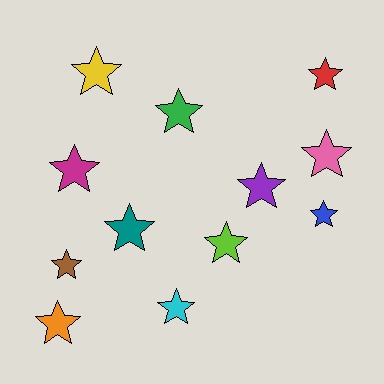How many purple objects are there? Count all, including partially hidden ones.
There is 1 purple object.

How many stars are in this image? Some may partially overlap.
There are 12 stars.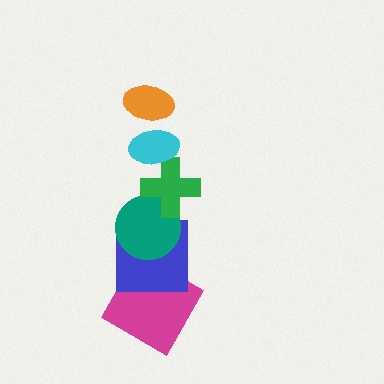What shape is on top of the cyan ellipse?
The orange ellipse is on top of the cyan ellipse.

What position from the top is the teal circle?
The teal circle is 4th from the top.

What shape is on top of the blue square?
The teal circle is on top of the blue square.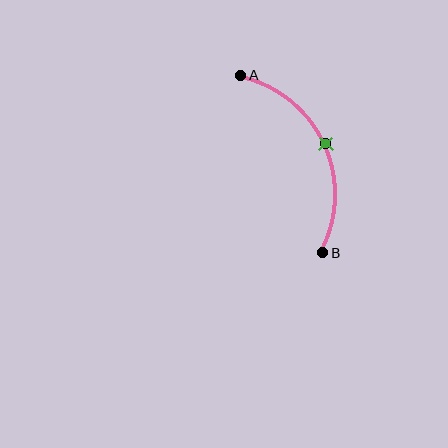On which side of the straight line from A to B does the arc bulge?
The arc bulges to the right of the straight line connecting A and B.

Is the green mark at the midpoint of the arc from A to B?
Yes. The green mark lies on the arc at equal arc-length from both A and B — it is the arc midpoint.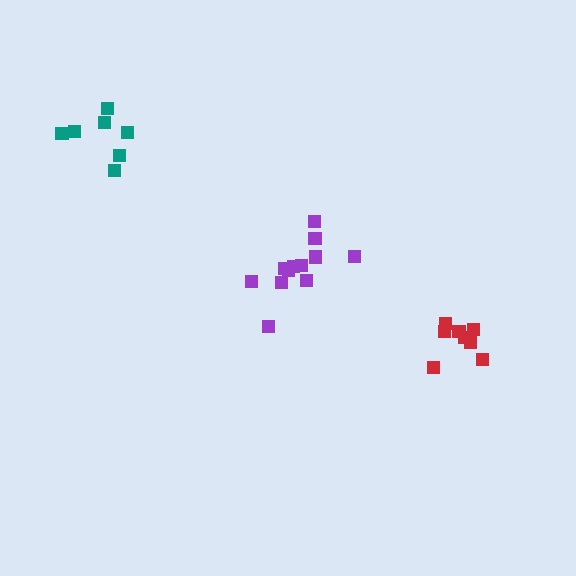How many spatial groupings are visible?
There are 3 spatial groupings.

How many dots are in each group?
Group 1: 8 dots, Group 2: 7 dots, Group 3: 12 dots (27 total).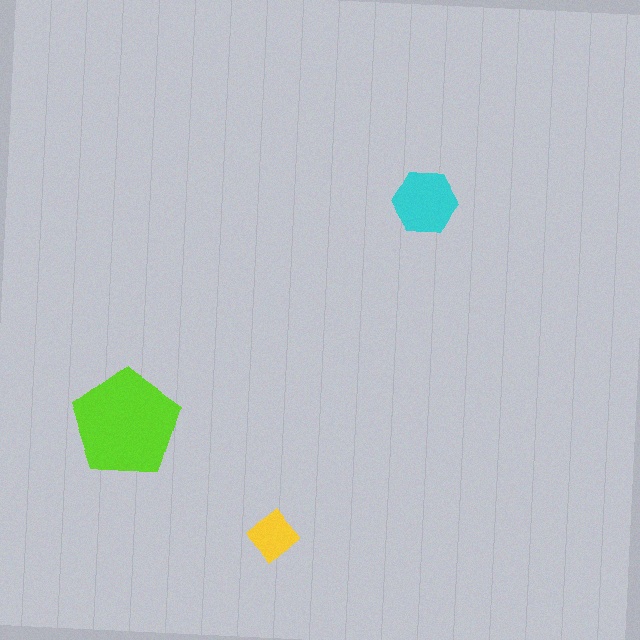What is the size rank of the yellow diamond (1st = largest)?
3rd.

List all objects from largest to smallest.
The lime pentagon, the cyan hexagon, the yellow diamond.